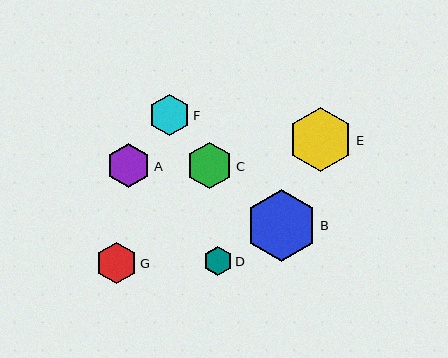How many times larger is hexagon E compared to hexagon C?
Hexagon E is approximately 1.4 times the size of hexagon C.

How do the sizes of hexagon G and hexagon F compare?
Hexagon G and hexagon F are approximately the same size.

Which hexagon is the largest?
Hexagon B is the largest with a size of approximately 71 pixels.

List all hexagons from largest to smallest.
From largest to smallest: B, E, C, A, G, F, D.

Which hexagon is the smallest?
Hexagon D is the smallest with a size of approximately 29 pixels.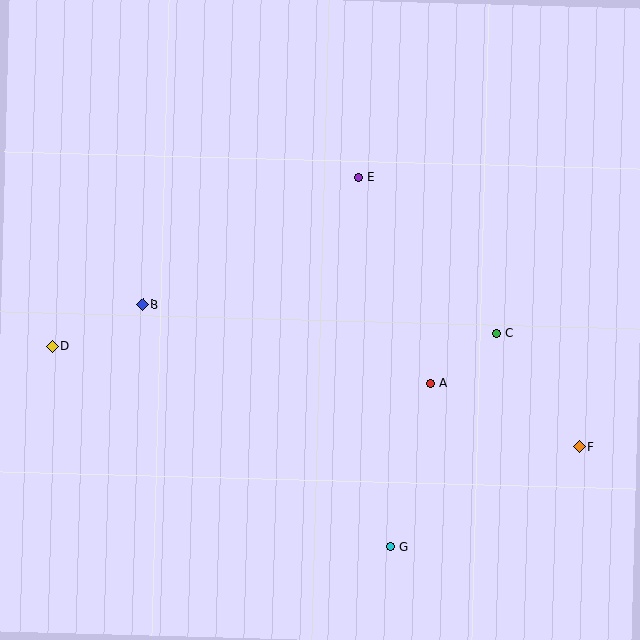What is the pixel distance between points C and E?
The distance between C and E is 208 pixels.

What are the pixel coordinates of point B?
Point B is at (143, 305).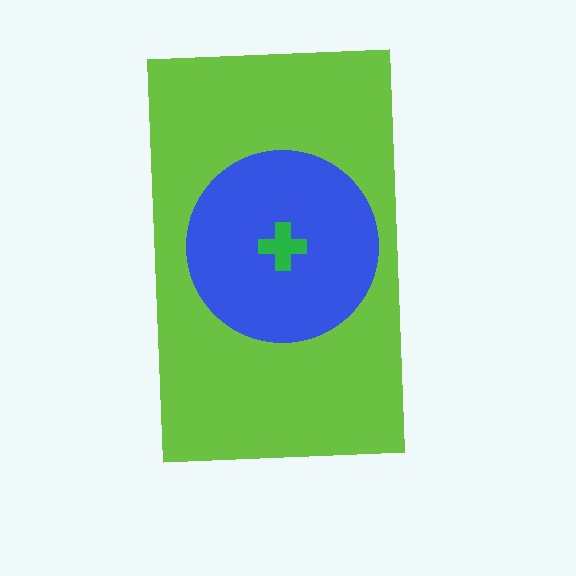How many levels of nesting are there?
3.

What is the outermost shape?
The lime rectangle.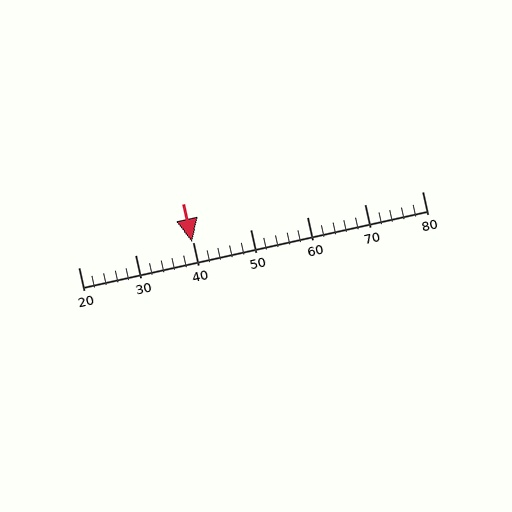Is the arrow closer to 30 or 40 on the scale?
The arrow is closer to 40.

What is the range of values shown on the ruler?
The ruler shows values from 20 to 80.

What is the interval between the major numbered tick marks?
The major tick marks are spaced 10 units apart.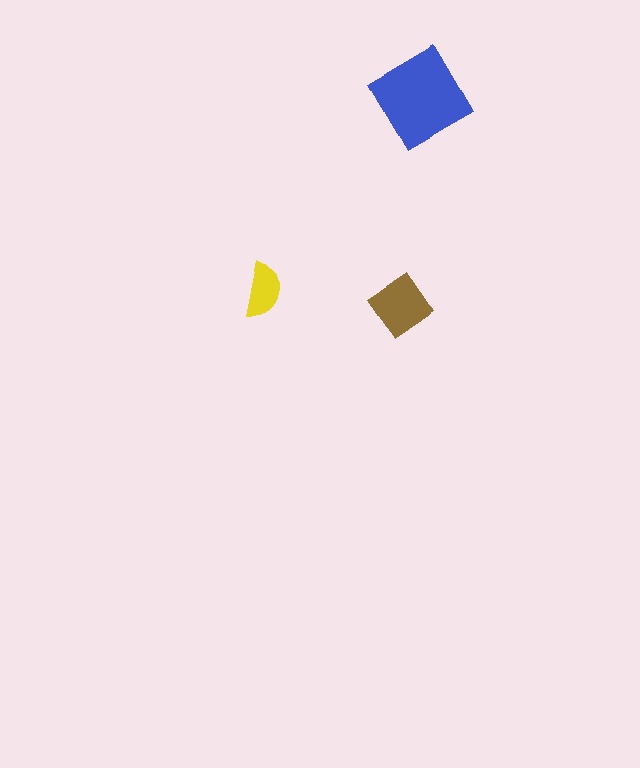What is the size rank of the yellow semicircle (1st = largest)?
3rd.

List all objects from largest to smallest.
The blue diamond, the brown diamond, the yellow semicircle.